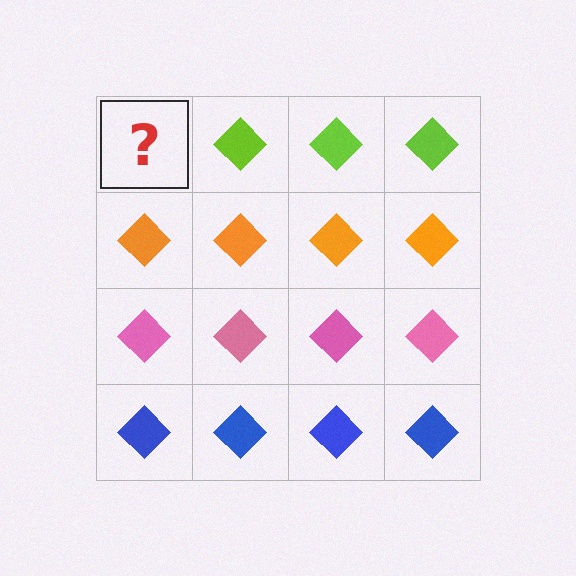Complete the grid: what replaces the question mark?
The question mark should be replaced with a lime diamond.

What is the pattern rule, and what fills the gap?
The rule is that each row has a consistent color. The gap should be filled with a lime diamond.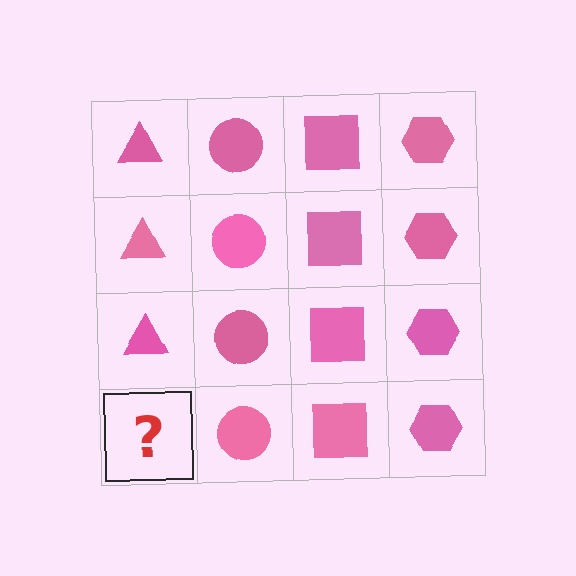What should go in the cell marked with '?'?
The missing cell should contain a pink triangle.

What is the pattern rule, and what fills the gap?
The rule is that each column has a consistent shape. The gap should be filled with a pink triangle.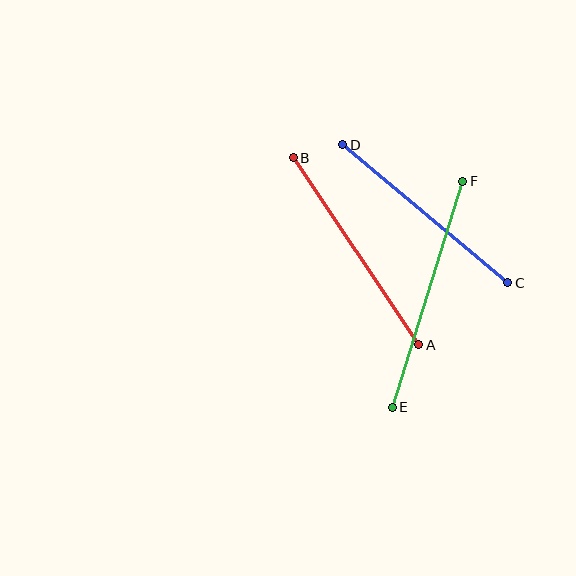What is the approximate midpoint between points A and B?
The midpoint is at approximately (356, 251) pixels.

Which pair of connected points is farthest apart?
Points E and F are farthest apart.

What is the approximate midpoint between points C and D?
The midpoint is at approximately (425, 214) pixels.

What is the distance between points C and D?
The distance is approximately 215 pixels.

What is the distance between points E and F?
The distance is approximately 237 pixels.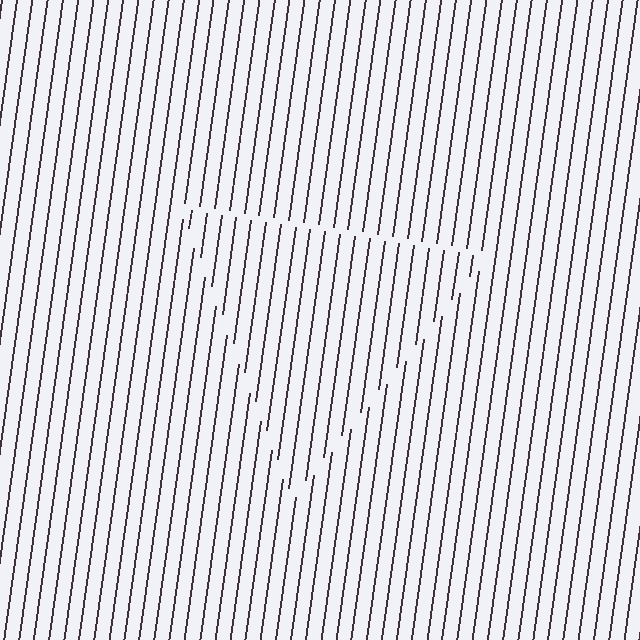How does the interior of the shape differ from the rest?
The interior of the shape contains the same grating, shifted by half a period — the contour is defined by the phase discontinuity where line-ends from the inner and outer gratings abut.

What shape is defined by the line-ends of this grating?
An illusory triangle. The interior of the shape contains the same grating, shifted by half a period — the contour is defined by the phase discontinuity where line-ends from the inner and outer gratings abut.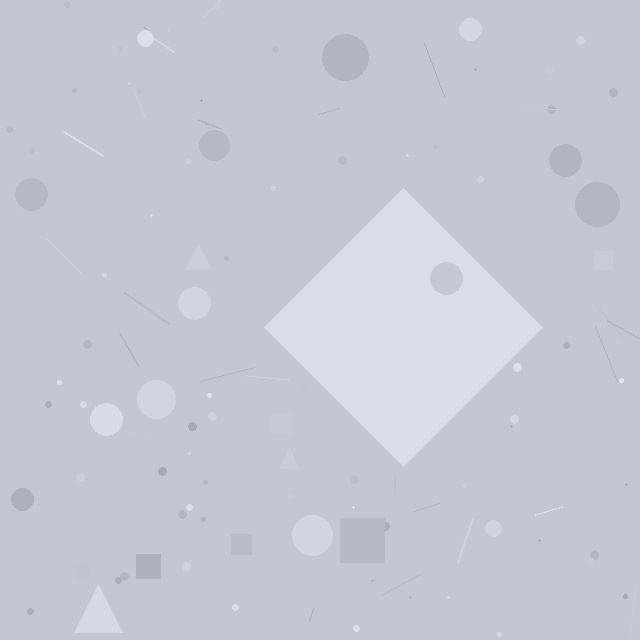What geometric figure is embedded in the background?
A diamond is embedded in the background.